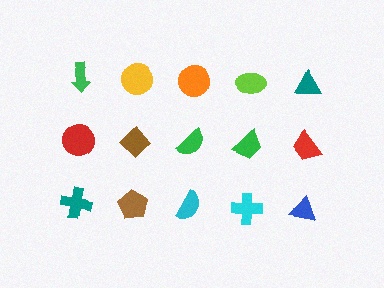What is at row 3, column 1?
A teal cross.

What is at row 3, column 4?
A cyan cross.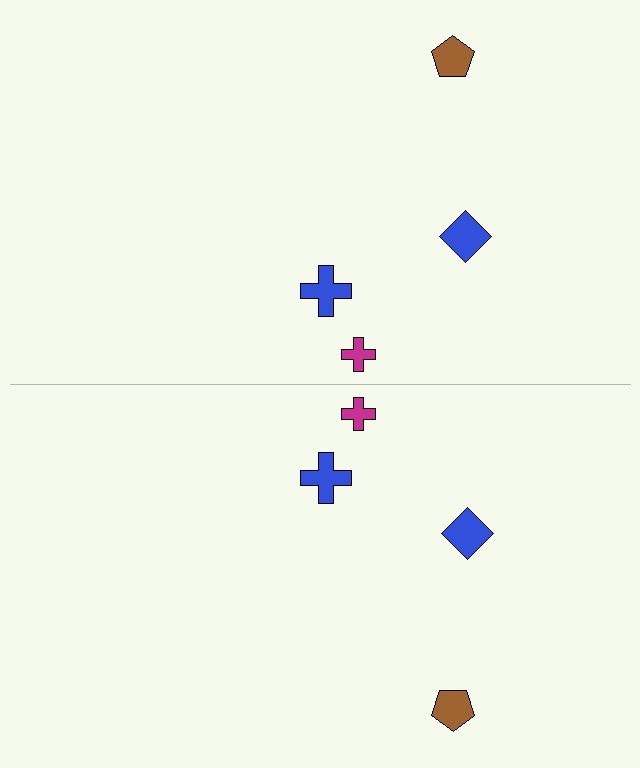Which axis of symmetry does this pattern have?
The pattern has a horizontal axis of symmetry running through the center of the image.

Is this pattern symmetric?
Yes, this pattern has bilateral (reflection) symmetry.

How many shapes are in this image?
There are 8 shapes in this image.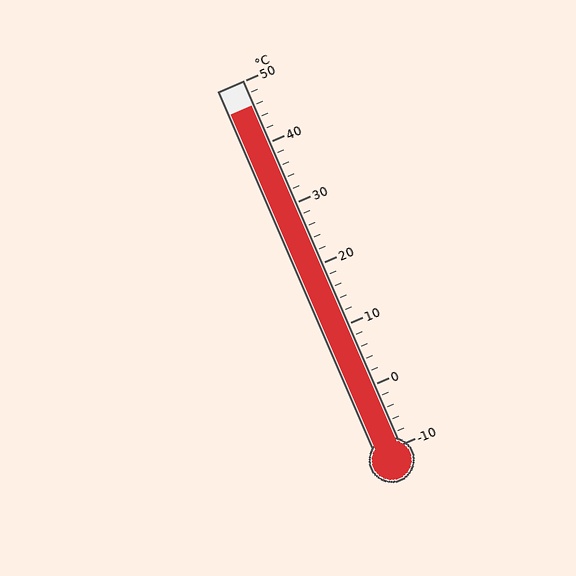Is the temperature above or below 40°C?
The temperature is above 40°C.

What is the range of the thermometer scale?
The thermometer scale ranges from -10°C to 50°C.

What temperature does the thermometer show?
The thermometer shows approximately 46°C.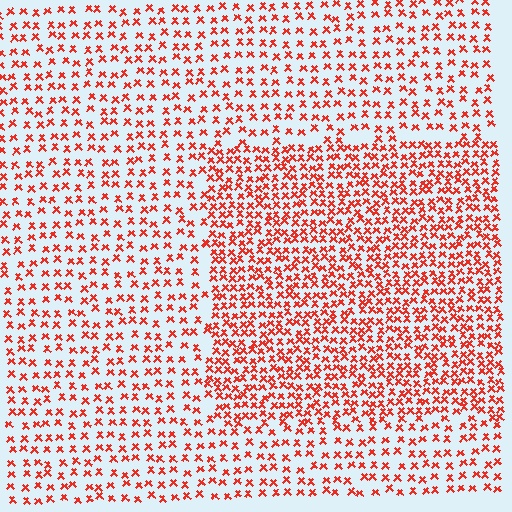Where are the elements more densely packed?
The elements are more densely packed inside the rectangle boundary.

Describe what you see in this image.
The image contains small red elements arranged at two different densities. A rectangle-shaped region is visible where the elements are more densely packed than the surrounding area.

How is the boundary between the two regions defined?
The boundary is defined by a change in element density (approximately 1.9x ratio). All elements are the same color, size, and shape.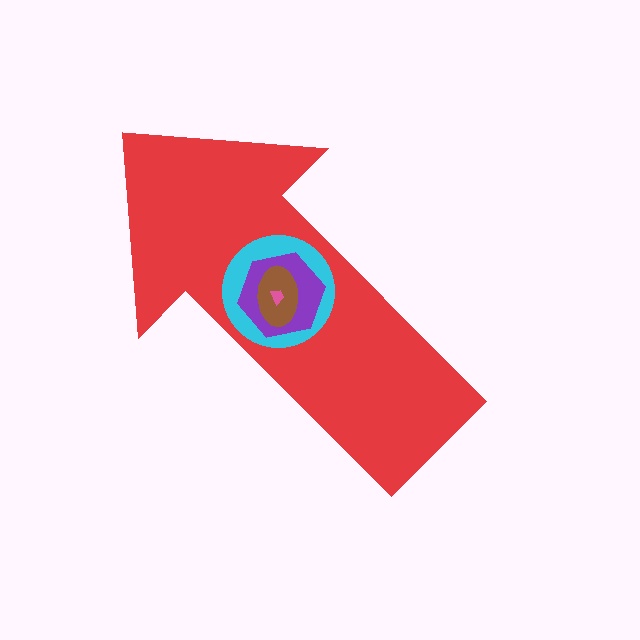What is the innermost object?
The pink trapezoid.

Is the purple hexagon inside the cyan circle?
Yes.